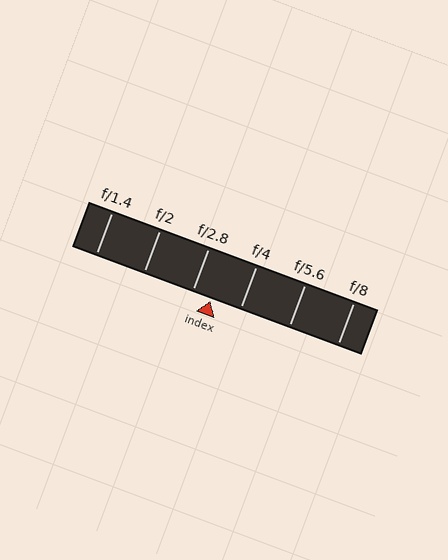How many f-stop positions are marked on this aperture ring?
There are 6 f-stop positions marked.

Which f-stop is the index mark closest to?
The index mark is closest to f/2.8.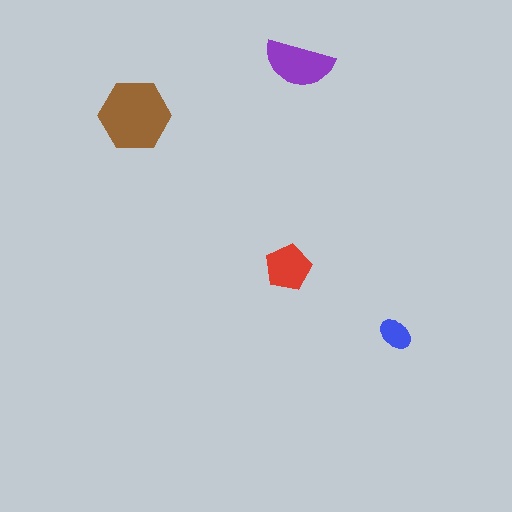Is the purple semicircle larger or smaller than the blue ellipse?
Larger.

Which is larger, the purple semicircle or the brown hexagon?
The brown hexagon.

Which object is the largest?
The brown hexagon.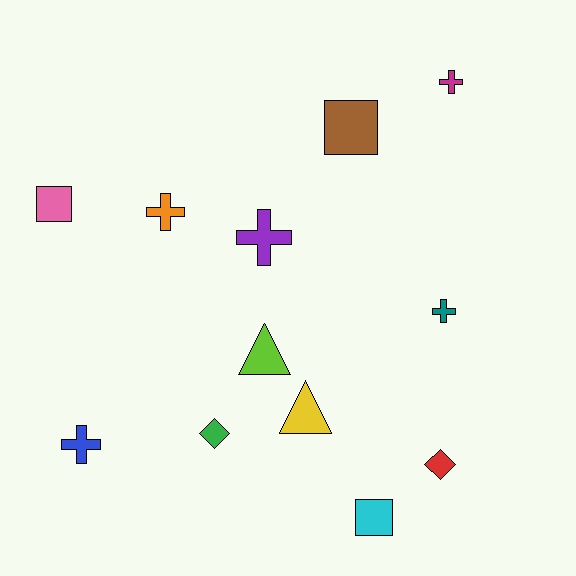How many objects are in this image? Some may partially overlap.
There are 12 objects.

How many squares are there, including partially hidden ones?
There are 3 squares.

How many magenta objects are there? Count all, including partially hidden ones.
There is 1 magenta object.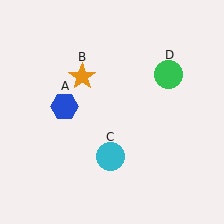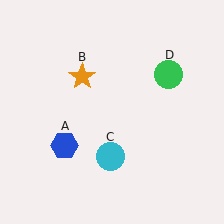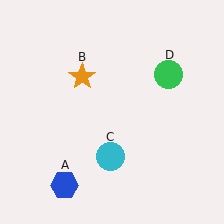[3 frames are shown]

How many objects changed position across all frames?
1 object changed position: blue hexagon (object A).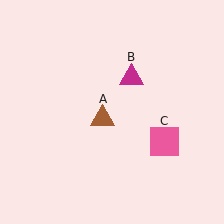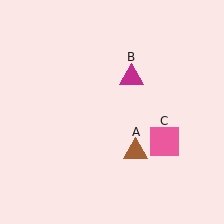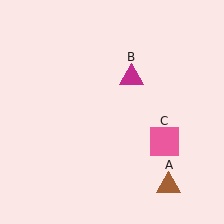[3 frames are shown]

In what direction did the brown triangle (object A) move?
The brown triangle (object A) moved down and to the right.